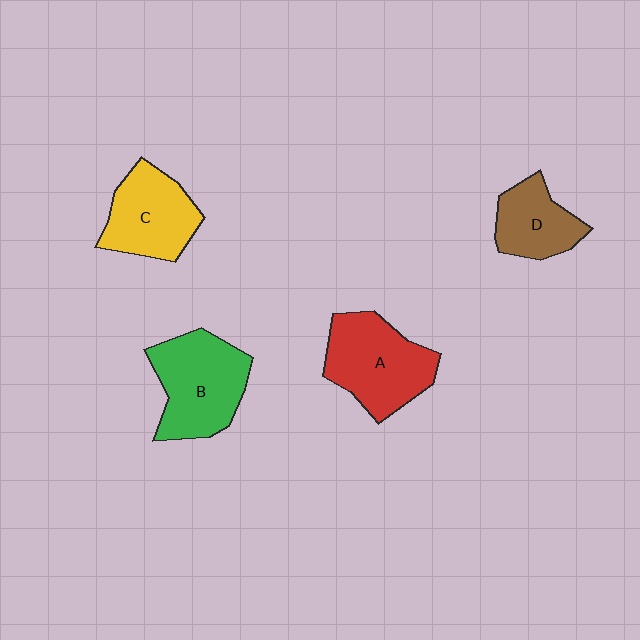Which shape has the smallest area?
Shape D (brown).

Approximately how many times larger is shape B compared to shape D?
Approximately 1.5 times.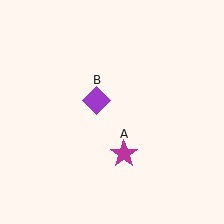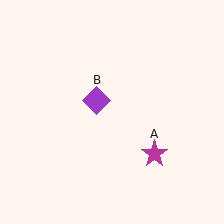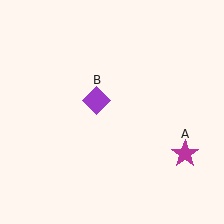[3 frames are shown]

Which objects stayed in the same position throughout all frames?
Purple diamond (object B) remained stationary.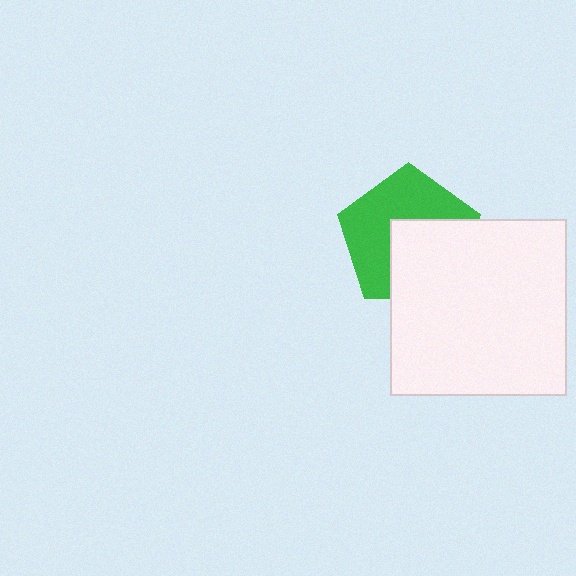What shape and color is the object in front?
The object in front is a white square.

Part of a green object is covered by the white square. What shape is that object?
It is a pentagon.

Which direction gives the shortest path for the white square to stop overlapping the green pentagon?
Moving toward the lower-right gives the shortest separation.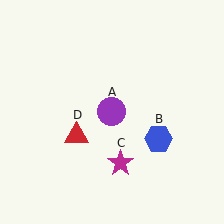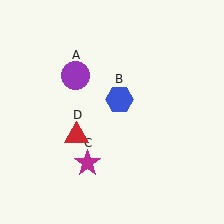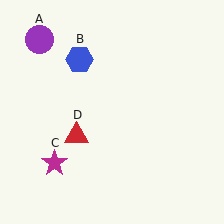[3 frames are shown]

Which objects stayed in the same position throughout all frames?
Red triangle (object D) remained stationary.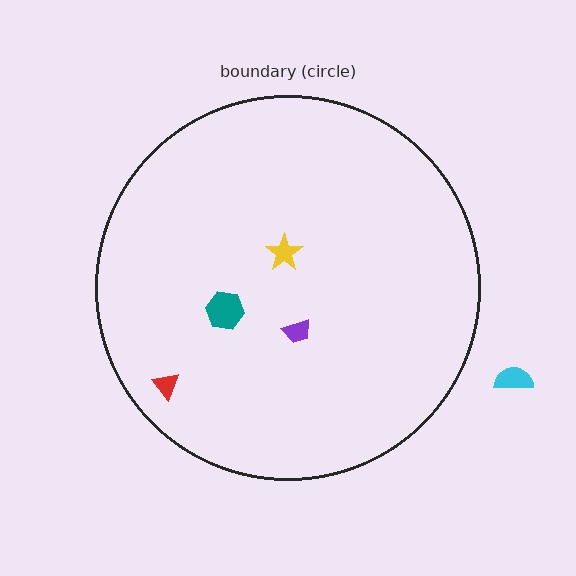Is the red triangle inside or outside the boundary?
Inside.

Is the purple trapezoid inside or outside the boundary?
Inside.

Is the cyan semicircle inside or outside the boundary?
Outside.